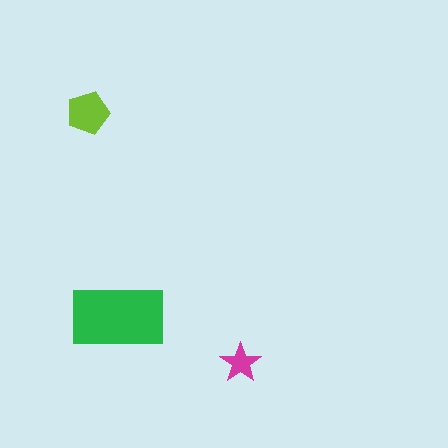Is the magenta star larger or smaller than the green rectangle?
Smaller.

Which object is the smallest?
The magenta star.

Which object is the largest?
The green rectangle.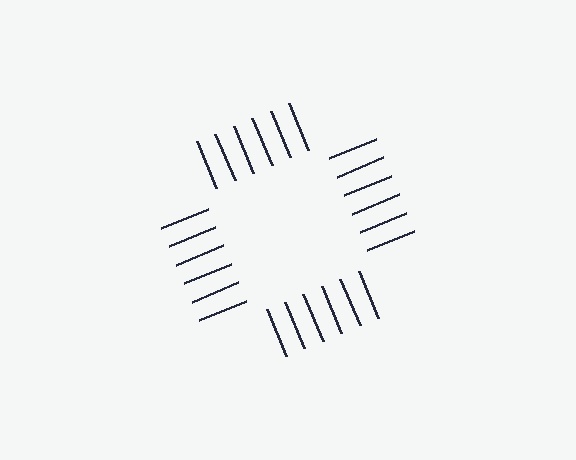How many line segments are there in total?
24 — 6 along each of the 4 edges.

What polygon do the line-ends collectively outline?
An illusory square — the line segments terminate on its edges but no continuous stroke is drawn.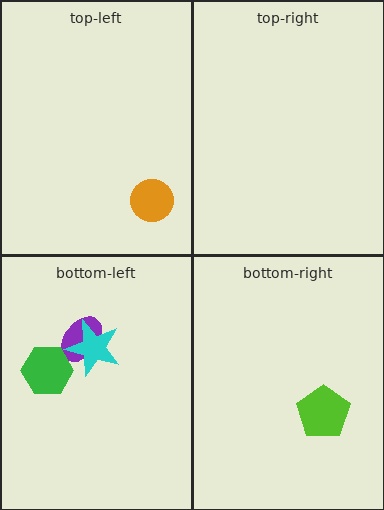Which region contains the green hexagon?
The bottom-left region.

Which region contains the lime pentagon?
The bottom-right region.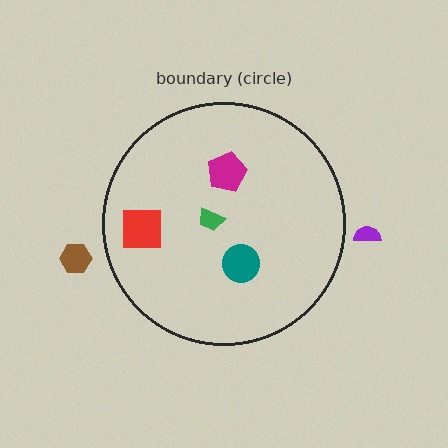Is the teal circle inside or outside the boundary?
Inside.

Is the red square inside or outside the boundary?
Inside.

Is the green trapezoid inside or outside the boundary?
Inside.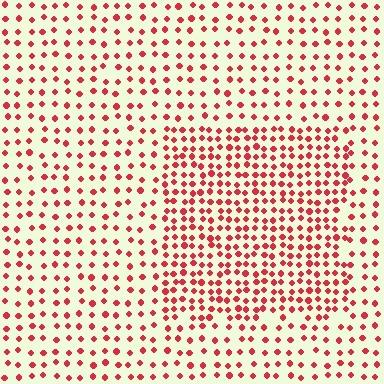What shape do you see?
I see a rectangle.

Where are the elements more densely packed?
The elements are more densely packed inside the rectangle boundary.